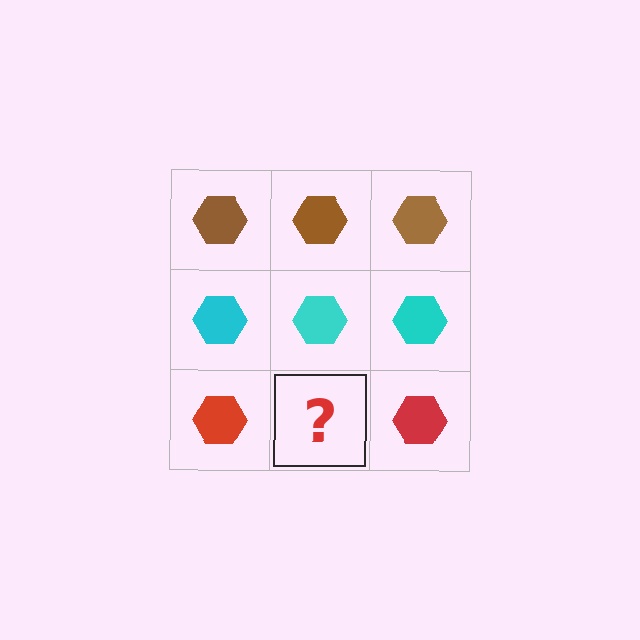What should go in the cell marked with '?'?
The missing cell should contain a red hexagon.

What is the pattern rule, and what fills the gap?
The rule is that each row has a consistent color. The gap should be filled with a red hexagon.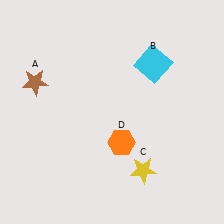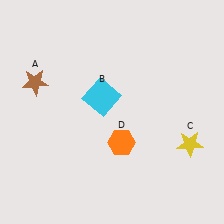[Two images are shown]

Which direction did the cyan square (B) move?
The cyan square (B) moved left.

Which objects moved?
The objects that moved are: the cyan square (B), the yellow star (C).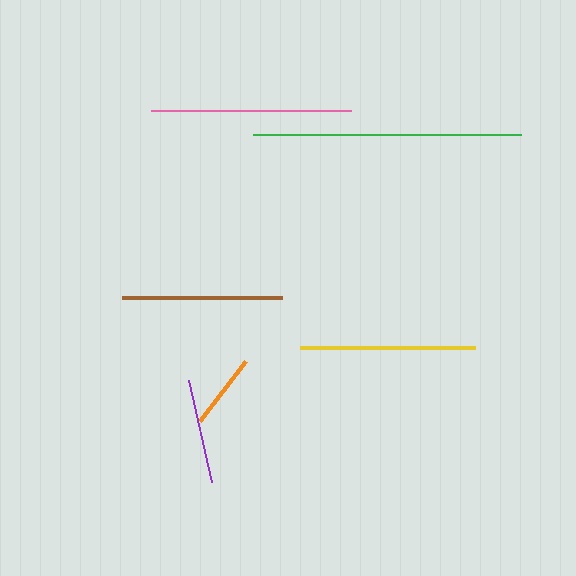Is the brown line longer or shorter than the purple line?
The brown line is longer than the purple line.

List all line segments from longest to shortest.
From longest to shortest: green, pink, yellow, brown, purple, orange.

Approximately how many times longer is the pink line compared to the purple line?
The pink line is approximately 1.9 times the length of the purple line.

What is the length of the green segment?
The green segment is approximately 268 pixels long.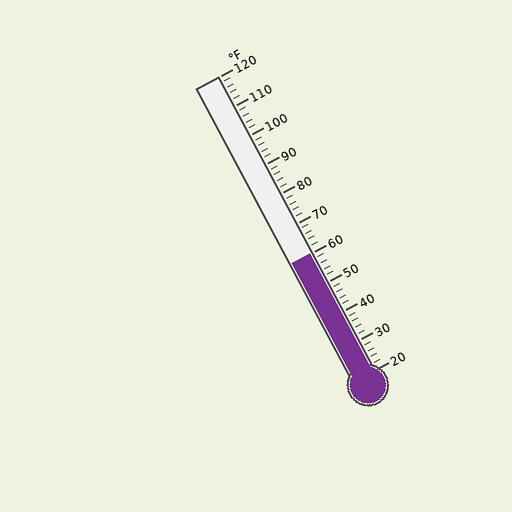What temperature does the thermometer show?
The thermometer shows approximately 60°F.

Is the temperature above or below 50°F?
The temperature is above 50°F.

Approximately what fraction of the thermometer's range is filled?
The thermometer is filled to approximately 40% of its range.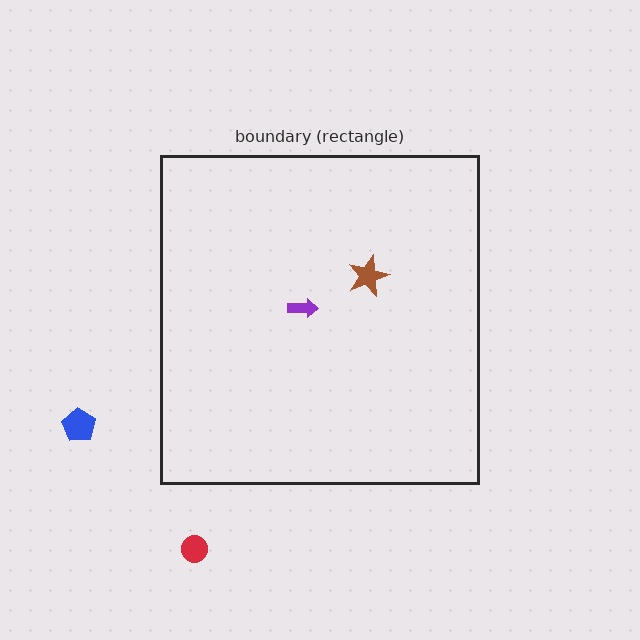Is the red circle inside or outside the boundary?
Outside.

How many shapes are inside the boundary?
2 inside, 2 outside.